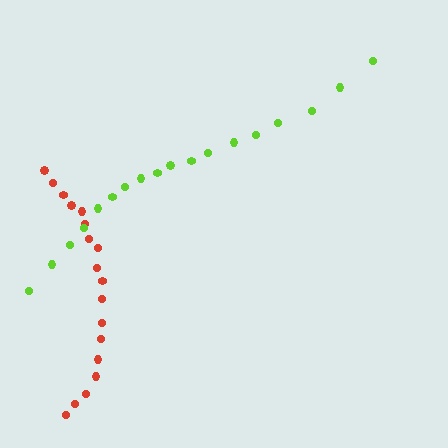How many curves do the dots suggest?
There are 2 distinct paths.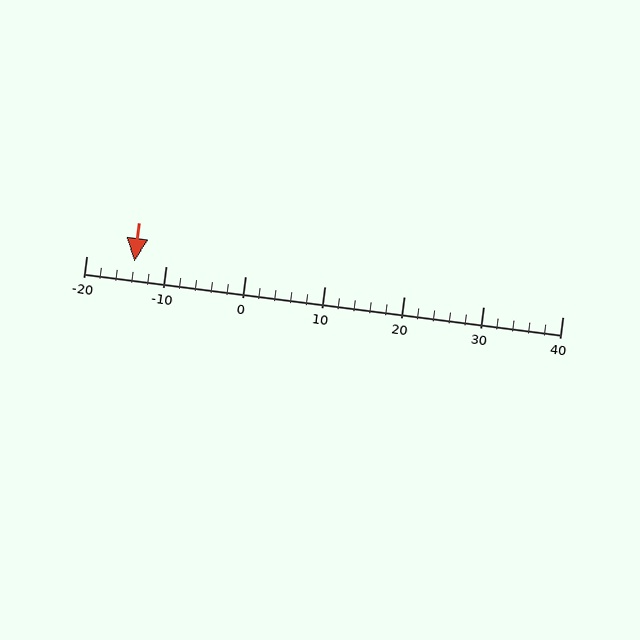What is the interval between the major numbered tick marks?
The major tick marks are spaced 10 units apart.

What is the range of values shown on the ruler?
The ruler shows values from -20 to 40.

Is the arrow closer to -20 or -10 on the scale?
The arrow is closer to -10.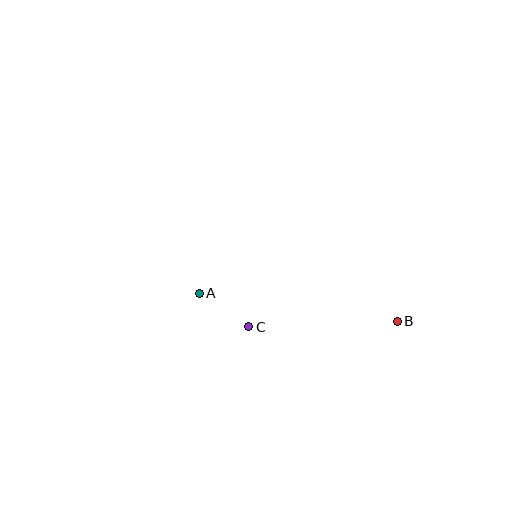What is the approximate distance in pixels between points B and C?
The distance between B and C is approximately 148 pixels.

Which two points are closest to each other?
Points A and C are closest to each other.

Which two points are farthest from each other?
Points A and B are farthest from each other.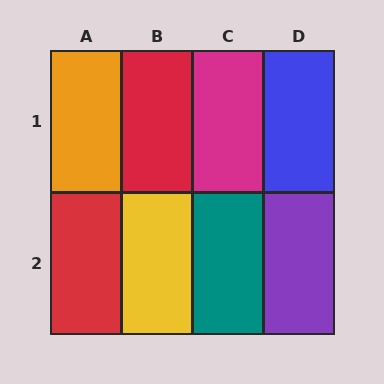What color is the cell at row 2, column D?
Purple.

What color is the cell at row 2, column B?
Yellow.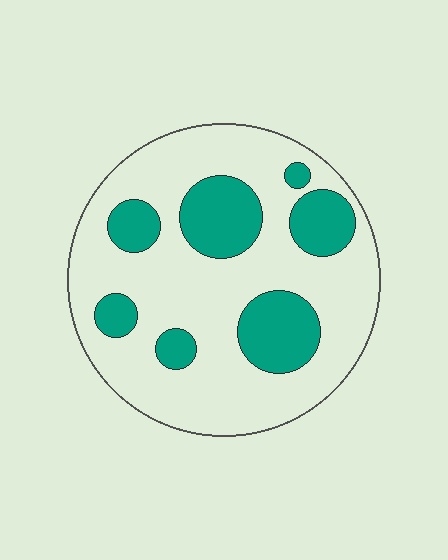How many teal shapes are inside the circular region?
7.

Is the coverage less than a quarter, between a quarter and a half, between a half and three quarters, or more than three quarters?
Between a quarter and a half.